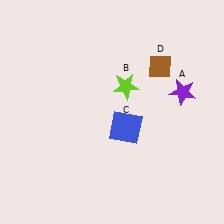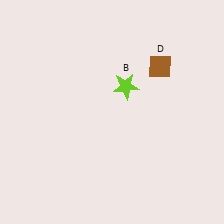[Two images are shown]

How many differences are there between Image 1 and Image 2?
There are 2 differences between the two images.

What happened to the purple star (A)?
The purple star (A) was removed in Image 2. It was in the top-right area of Image 1.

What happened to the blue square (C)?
The blue square (C) was removed in Image 2. It was in the bottom-right area of Image 1.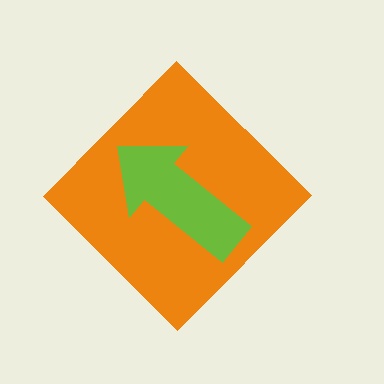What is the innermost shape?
The lime arrow.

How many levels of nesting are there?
2.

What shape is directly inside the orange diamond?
The lime arrow.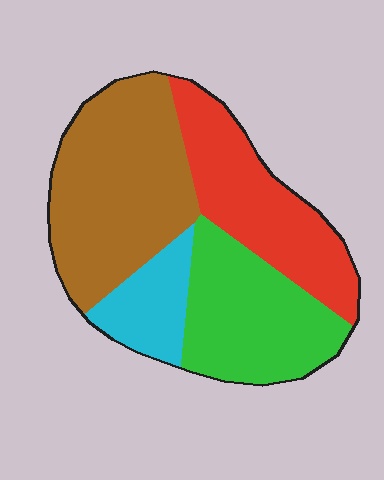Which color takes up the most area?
Brown, at roughly 35%.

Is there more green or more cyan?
Green.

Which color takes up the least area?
Cyan, at roughly 10%.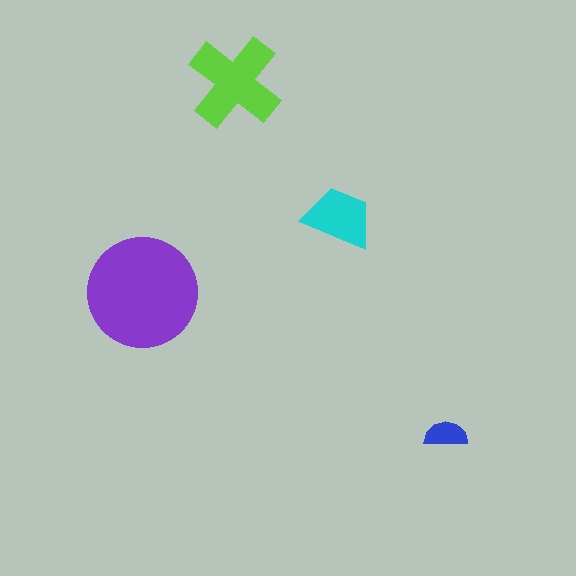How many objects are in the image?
There are 4 objects in the image.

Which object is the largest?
The purple circle.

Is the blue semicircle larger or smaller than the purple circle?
Smaller.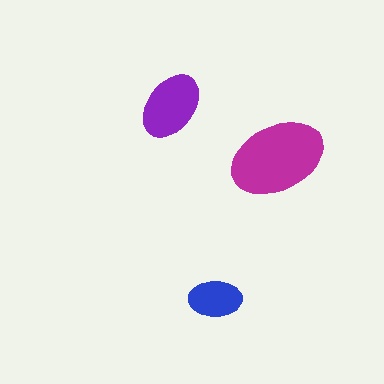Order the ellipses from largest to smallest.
the magenta one, the purple one, the blue one.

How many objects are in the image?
There are 3 objects in the image.